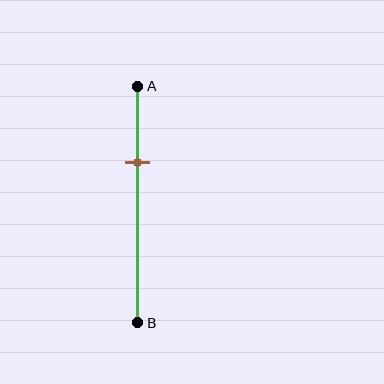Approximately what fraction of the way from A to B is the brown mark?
The brown mark is approximately 30% of the way from A to B.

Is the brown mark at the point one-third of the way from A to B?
Yes, the mark is approximately at the one-third point.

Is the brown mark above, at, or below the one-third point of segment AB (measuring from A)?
The brown mark is approximately at the one-third point of segment AB.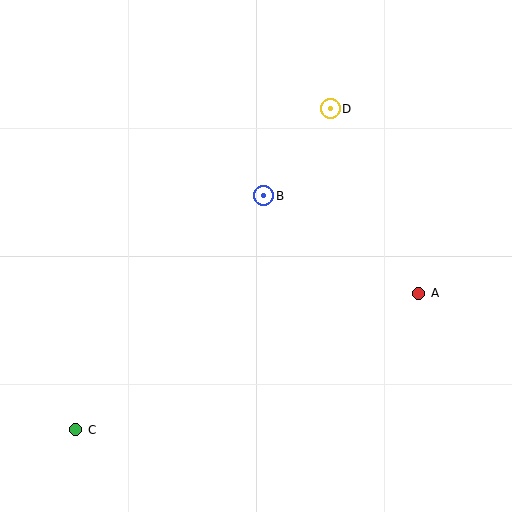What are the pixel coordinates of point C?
Point C is at (76, 430).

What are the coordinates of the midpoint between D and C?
The midpoint between D and C is at (203, 269).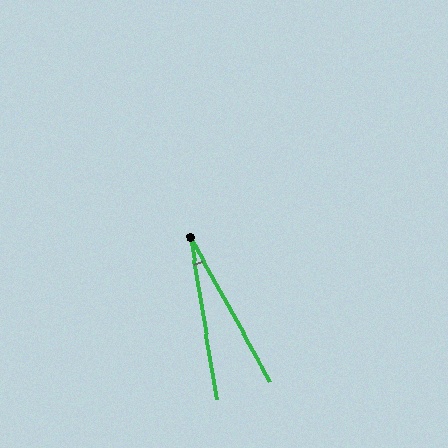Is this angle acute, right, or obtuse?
It is acute.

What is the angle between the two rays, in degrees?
Approximately 20 degrees.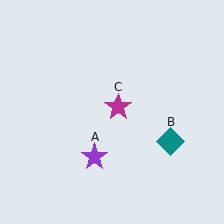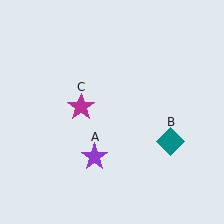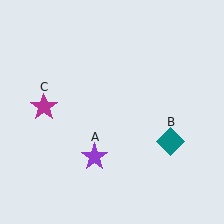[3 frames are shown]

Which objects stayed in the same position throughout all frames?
Purple star (object A) and teal diamond (object B) remained stationary.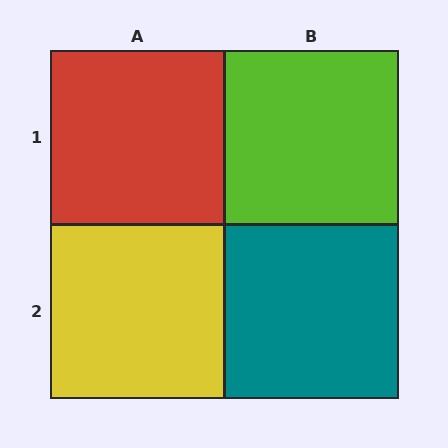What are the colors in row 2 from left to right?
Yellow, teal.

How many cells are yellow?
1 cell is yellow.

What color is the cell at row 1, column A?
Red.